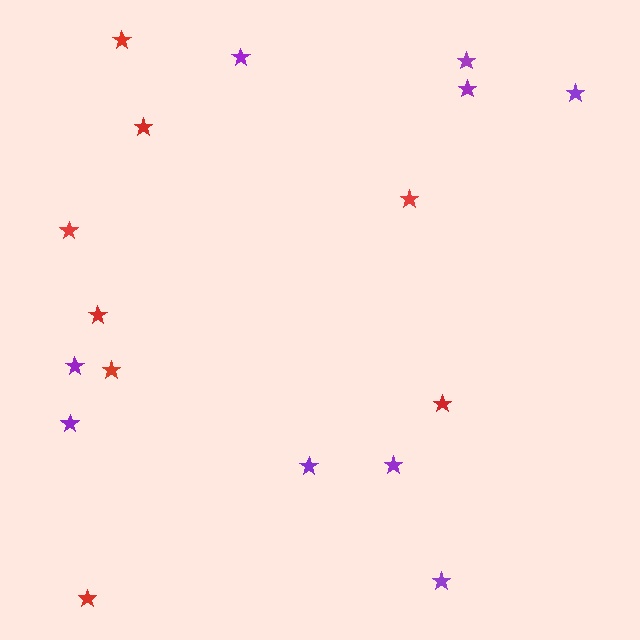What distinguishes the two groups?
There are 2 groups: one group of purple stars (9) and one group of red stars (8).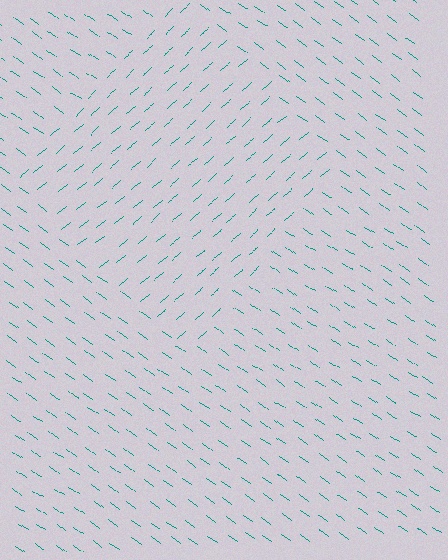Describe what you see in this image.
The image is filled with small teal line segments. A diamond region in the image has lines oriented differently from the surrounding lines, creating a visible texture boundary.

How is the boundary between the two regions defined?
The boundary is defined purely by a change in line orientation (approximately 75 degrees difference). All lines are the same color and thickness.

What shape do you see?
I see a diamond.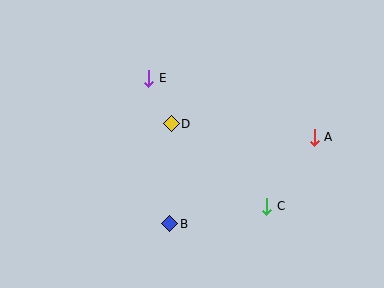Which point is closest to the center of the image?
Point D at (171, 124) is closest to the center.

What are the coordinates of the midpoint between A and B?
The midpoint between A and B is at (242, 181).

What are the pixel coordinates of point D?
Point D is at (171, 124).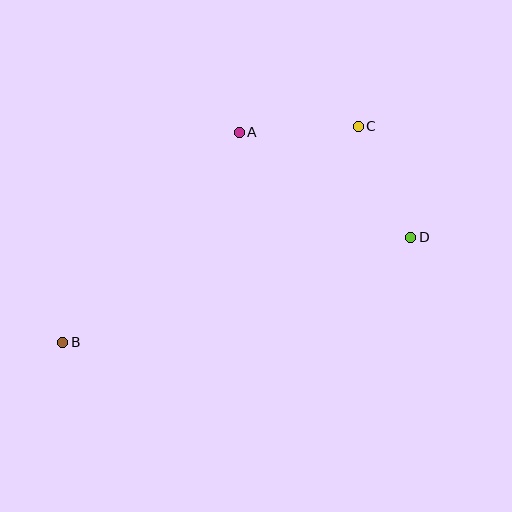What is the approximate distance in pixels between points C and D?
The distance between C and D is approximately 123 pixels.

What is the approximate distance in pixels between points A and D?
The distance between A and D is approximately 201 pixels.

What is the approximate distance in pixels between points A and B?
The distance between A and B is approximately 275 pixels.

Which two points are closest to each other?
Points A and C are closest to each other.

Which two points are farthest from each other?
Points B and C are farthest from each other.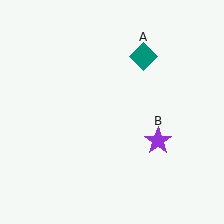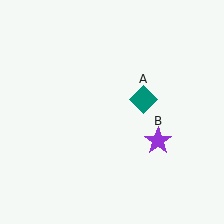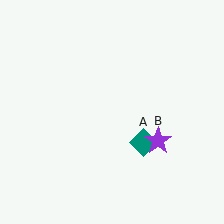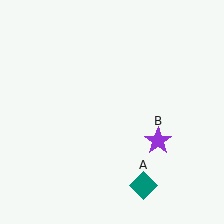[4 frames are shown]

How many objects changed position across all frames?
1 object changed position: teal diamond (object A).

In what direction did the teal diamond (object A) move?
The teal diamond (object A) moved down.